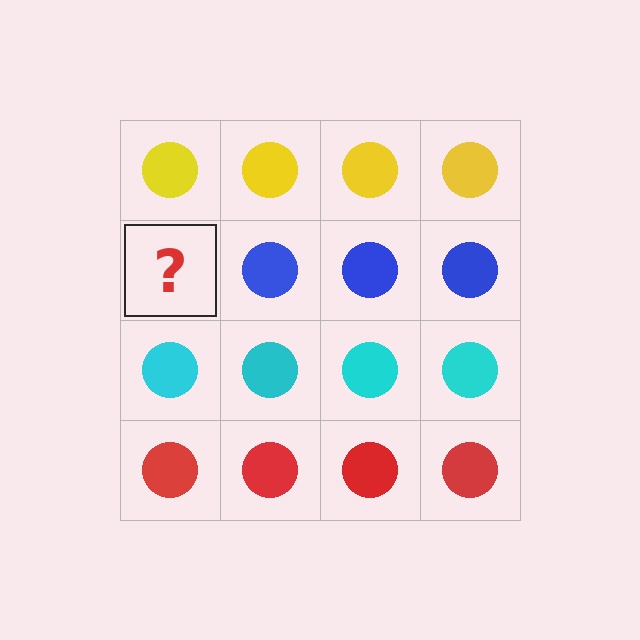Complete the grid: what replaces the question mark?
The question mark should be replaced with a blue circle.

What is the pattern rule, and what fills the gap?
The rule is that each row has a consistent color. The gap should be filled with a blue circle.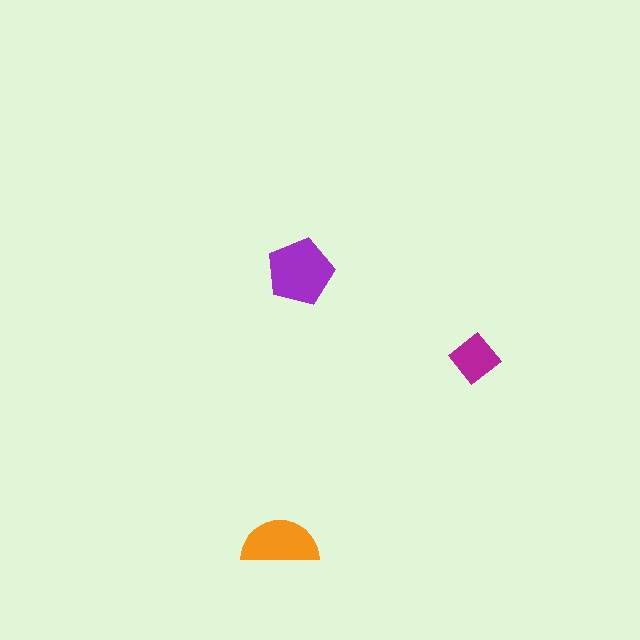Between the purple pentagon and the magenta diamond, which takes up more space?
The purple pentagon.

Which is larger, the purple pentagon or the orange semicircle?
The purple pentagon.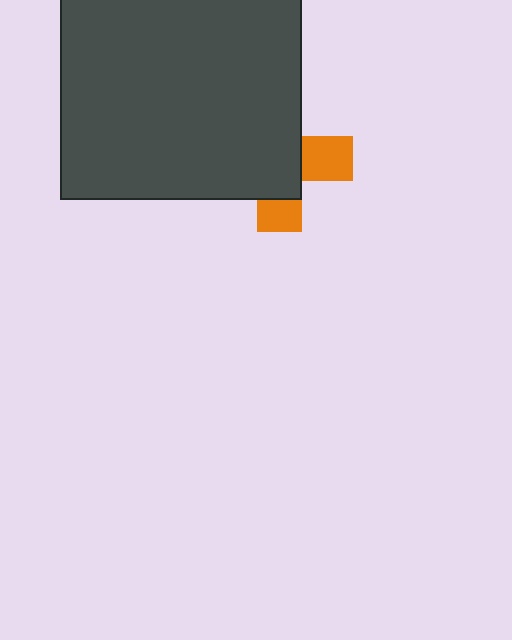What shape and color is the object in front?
The object in front is a dark gray square.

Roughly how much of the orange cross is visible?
A small part of it is visible (roughly 34%).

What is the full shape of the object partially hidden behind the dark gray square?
The partially hidden object is an orange cross.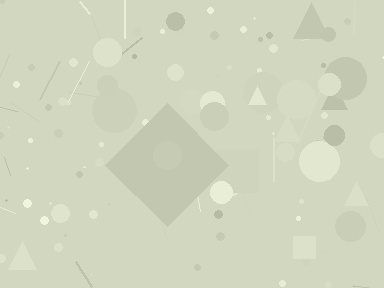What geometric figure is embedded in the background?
A diamond is embedded in the background.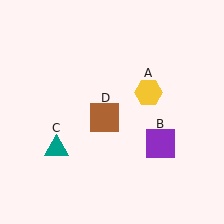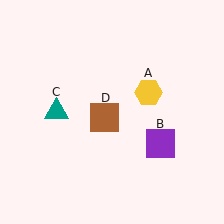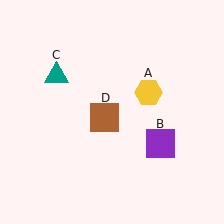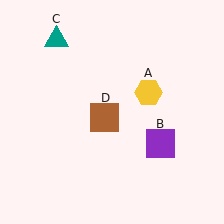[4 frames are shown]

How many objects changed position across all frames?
1 object changed position: teal triangle (object C).